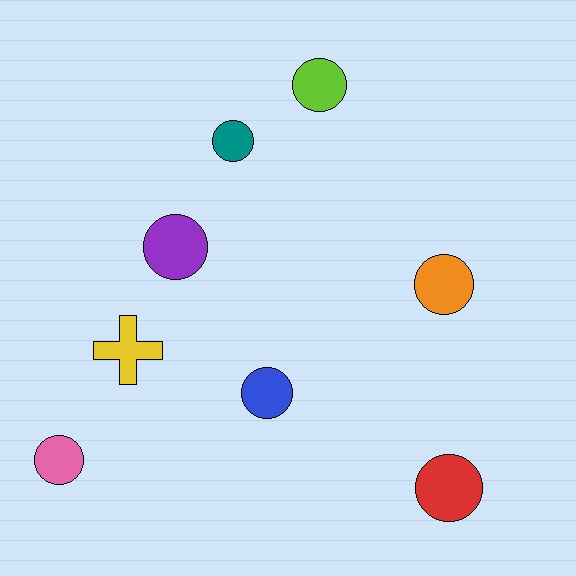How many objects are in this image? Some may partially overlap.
There are 8 objects.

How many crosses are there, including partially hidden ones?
There is 1 cross.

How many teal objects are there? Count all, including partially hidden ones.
There is 1 teal object.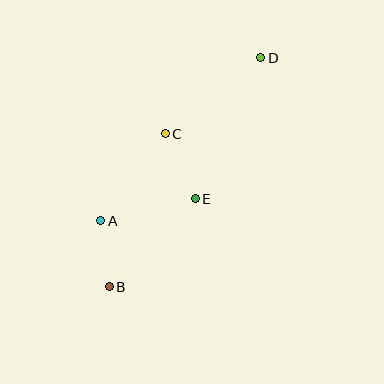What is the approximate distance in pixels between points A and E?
The distance between A and E is approximately 97 pixels.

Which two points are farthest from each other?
Points B and D are farthest from each other.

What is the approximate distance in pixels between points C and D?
The distance between C and D is approximately 122 pixels.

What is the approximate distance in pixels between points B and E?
The distance between B and E is approximately 123 pixels.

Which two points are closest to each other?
Points A and B are closest to each other.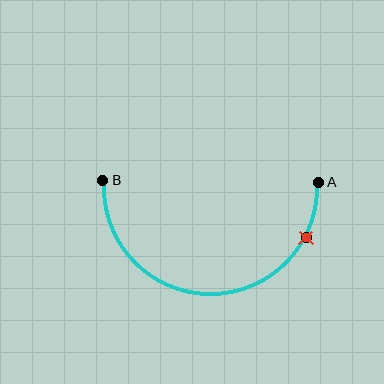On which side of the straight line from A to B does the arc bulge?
The arc bulges below the straight line connecting A and B.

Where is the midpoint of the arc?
The arc midpoint is the point on the curve farthest from the straight line joining A and B. It sits below that line.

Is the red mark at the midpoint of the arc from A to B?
No. The red mark lies on the arc but is closer to endpoint A. The arc midpoint would be at the point on the curve equidistant along the arc from both A and B.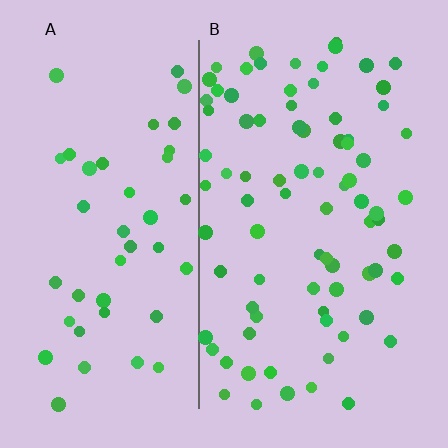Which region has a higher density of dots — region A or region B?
B (the right).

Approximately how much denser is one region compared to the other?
Approximately 1.9× — region B over region A.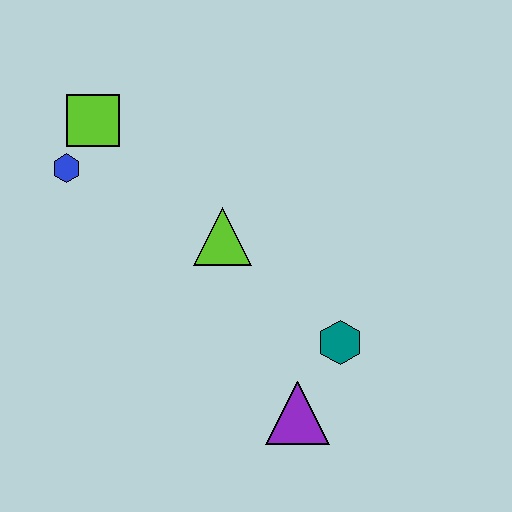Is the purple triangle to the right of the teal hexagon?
No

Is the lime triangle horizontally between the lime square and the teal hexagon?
Yes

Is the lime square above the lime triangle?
Yes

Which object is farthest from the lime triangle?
The purple triangle is farthest from the lime triangle.